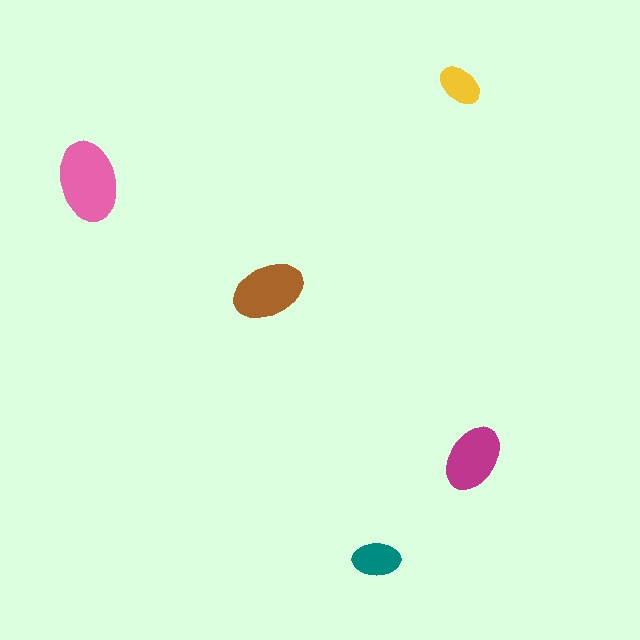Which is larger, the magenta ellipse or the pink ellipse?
The pink one.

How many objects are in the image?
There are 5 objects in the image.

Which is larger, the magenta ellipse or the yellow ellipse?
The magenta one.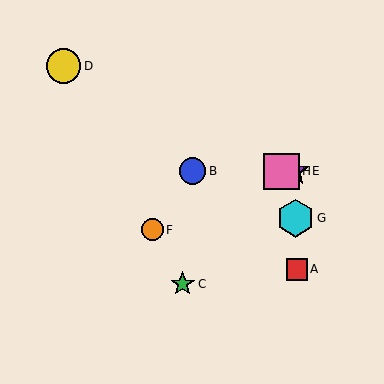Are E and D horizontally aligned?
No, E is at y≈171 and D is at y≈66.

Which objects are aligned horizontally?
Objects B, E, H are aligned horizontally.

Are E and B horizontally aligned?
Yes, both are at y≈171.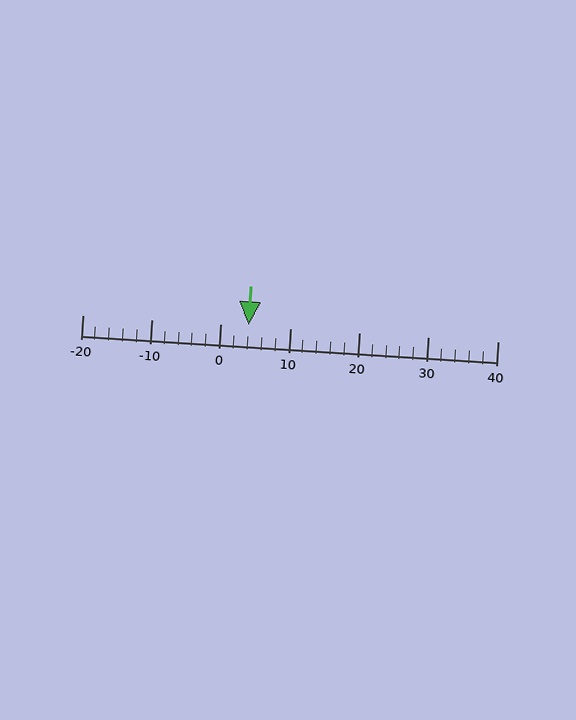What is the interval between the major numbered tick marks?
The major tick marks are spaced 10 units apart.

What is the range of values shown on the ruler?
The ruler shows values from -20 to 40.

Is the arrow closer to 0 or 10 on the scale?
The arrow is closer to 0.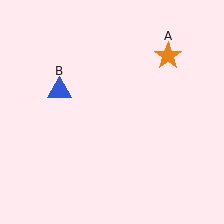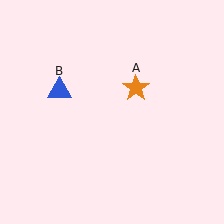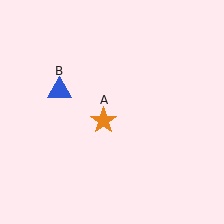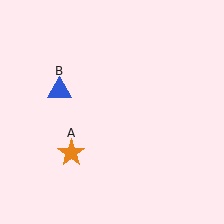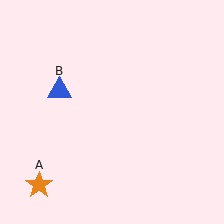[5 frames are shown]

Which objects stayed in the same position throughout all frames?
Blue triangle (object B) remained stationary.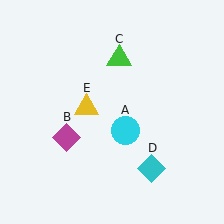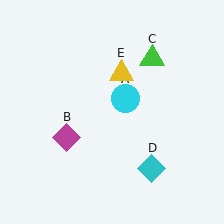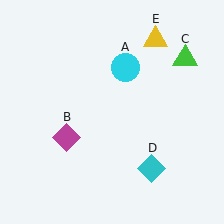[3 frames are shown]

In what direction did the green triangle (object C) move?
The green triangle (object C) moved right.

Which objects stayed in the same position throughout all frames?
Magenta diamond (object B) and cyan diamond (object D) remained stationary.